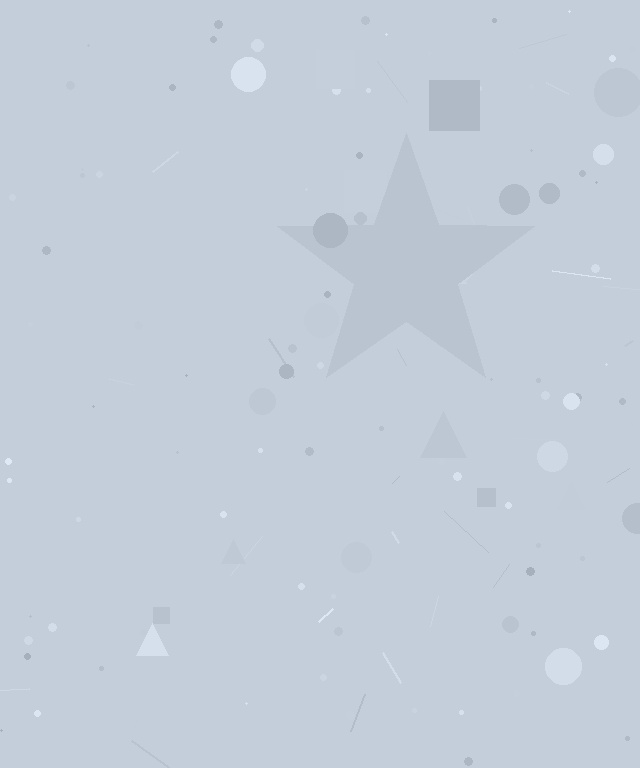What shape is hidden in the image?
A star is hidden in the image.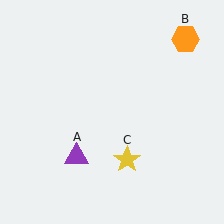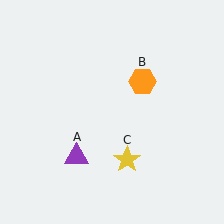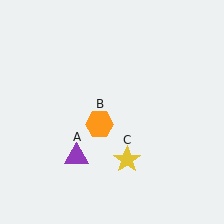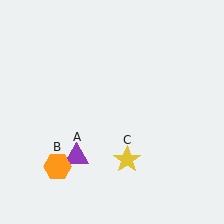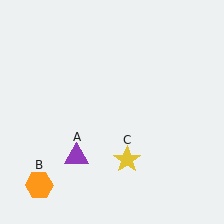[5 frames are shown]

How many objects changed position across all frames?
1 object changed position: orange hexagon (object B).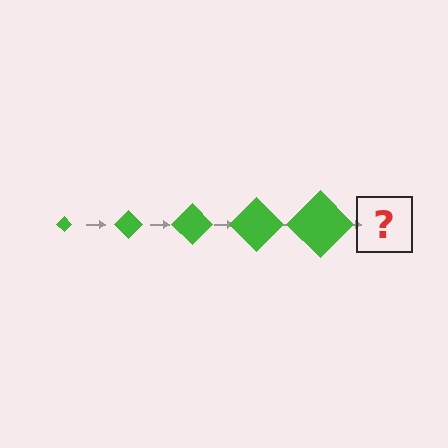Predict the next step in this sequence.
The next step is a green diamond, larger than the previous one.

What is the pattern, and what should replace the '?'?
The pattern is that the diamond gets progressively larger each step. The '?' should be a green diamond, larger than the previous one.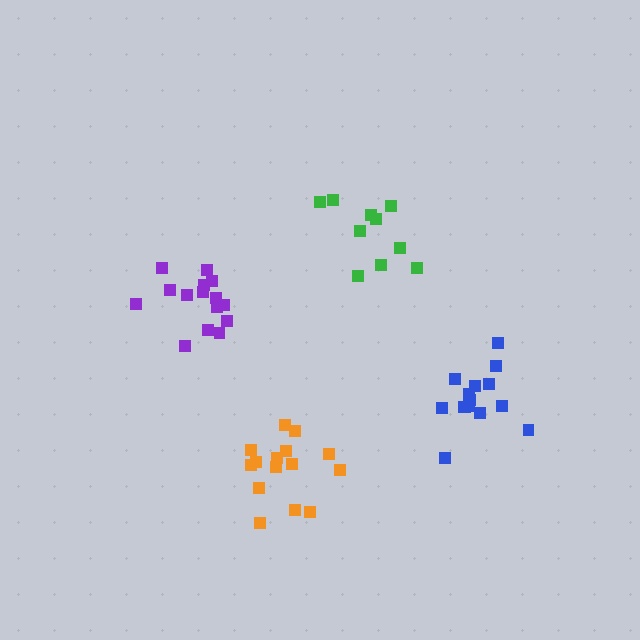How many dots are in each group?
Group 1: 15 dots, Group 2: 10 dots, Group 3: 15 dots, Group 4: 15 dots (55 total).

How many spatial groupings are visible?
There are 4 spatial groupings.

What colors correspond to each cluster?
The clusters are colored: orange, green, purple, blue.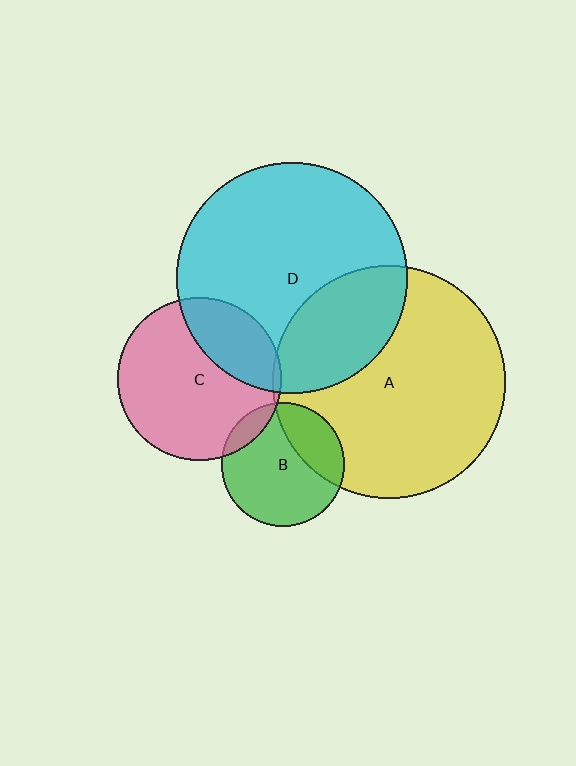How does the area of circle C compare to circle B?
Approximately 1.8 times.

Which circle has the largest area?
Circle A (yellow).